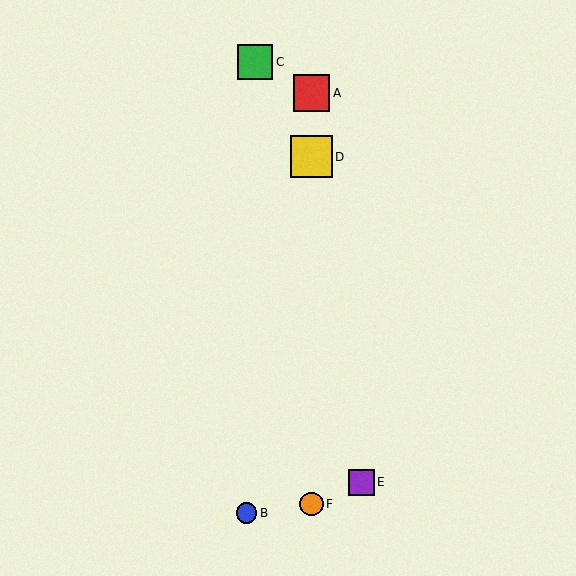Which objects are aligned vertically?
Objects A, D, F are aligned vertically.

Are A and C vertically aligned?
No, A is at x≈311 and C is at x≈255.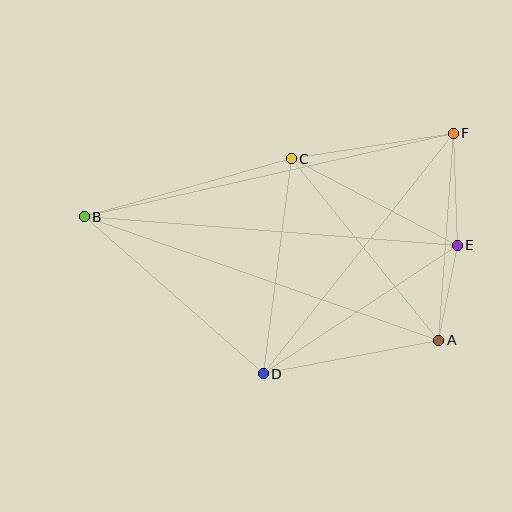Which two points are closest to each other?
Points A and E are closest to each other.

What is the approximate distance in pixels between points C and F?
The distance between C and F is approximately 164 pixels.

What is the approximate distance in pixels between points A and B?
The distance between A and B is approximately 376 pixels.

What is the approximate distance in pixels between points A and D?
The distance between A and D is approximately 179 pixels.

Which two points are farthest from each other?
Points B and F are farthest from each other.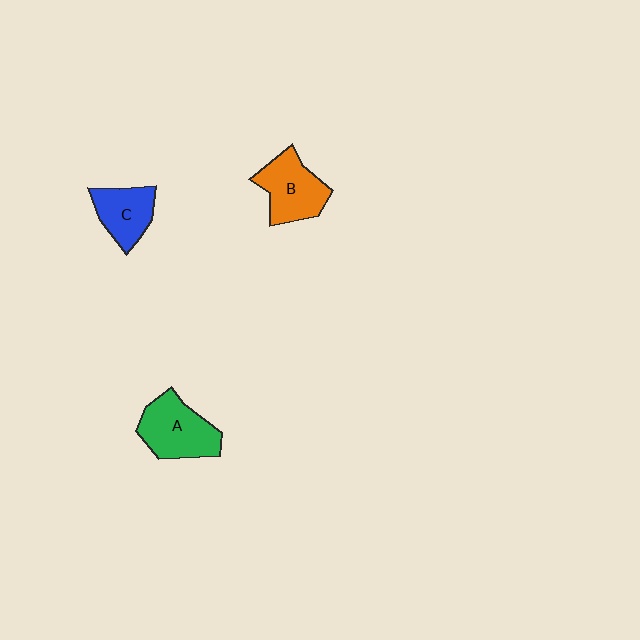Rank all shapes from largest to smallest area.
From largest to smallest: A (green), B (orange), C (blue).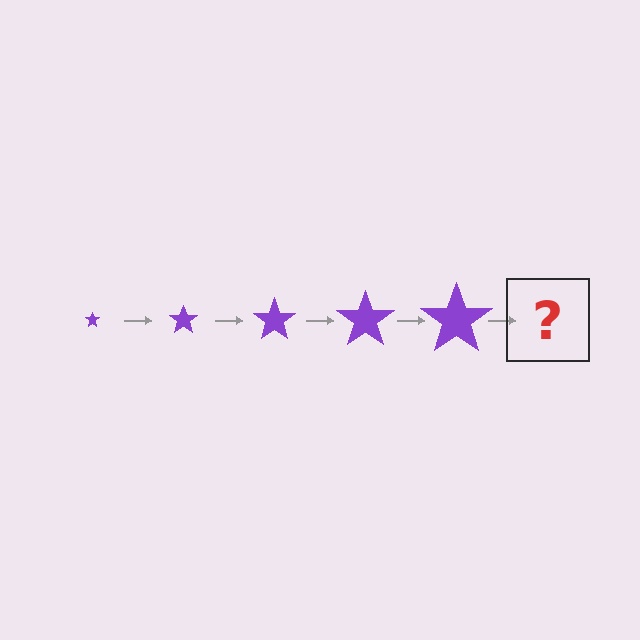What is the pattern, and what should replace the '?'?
The pattern is that the star gets progressively larger each step. The '?' should be a purple star, larger than the previous one.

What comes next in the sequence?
The next element should be a purple star, larger than the previous one.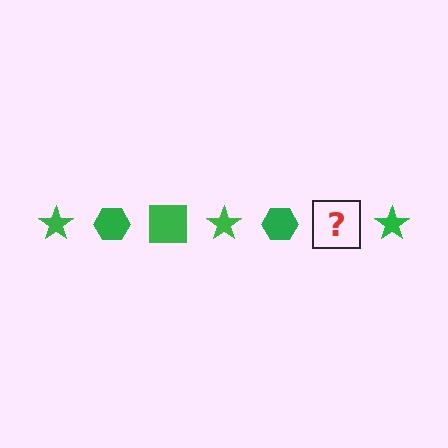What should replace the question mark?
The question mark should be replaced with a green square.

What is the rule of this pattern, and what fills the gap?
The rule is that the pattern cycles through star, hexagon, square shapes in green. The gap should be filled with a green square.